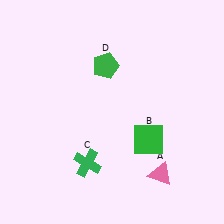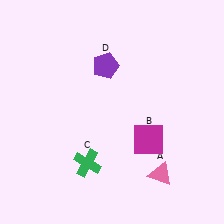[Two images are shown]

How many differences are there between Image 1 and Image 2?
There are 2 differences between the two images.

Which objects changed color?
B changed from green to magenta. D changed from green to purple.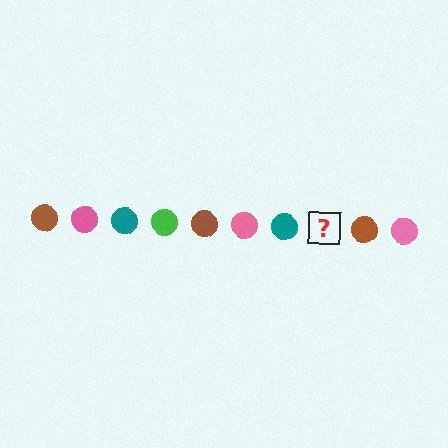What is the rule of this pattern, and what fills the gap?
The rule is that the pattern cycles through brown, pink, teal, green circles. The gap should be filled with a green circle.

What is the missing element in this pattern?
The missing element is a green circle.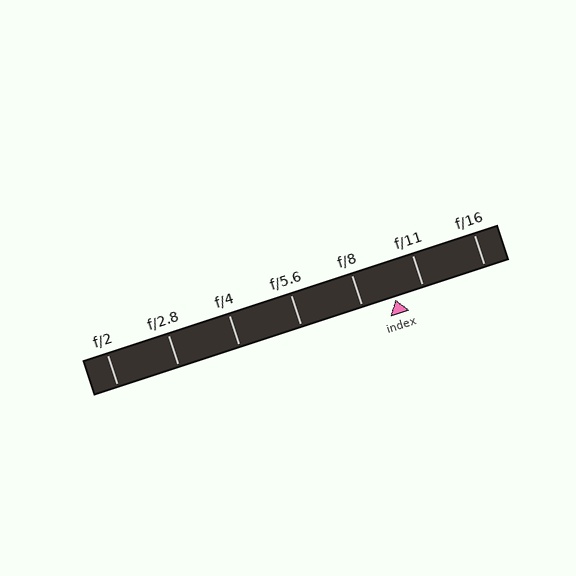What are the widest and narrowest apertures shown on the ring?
The widest aperture shown is f/2 and the narrowest is f/16.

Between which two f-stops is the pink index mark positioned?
The index mark is between f/8 and f/11.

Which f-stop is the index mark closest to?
The index mark is closest to f/11.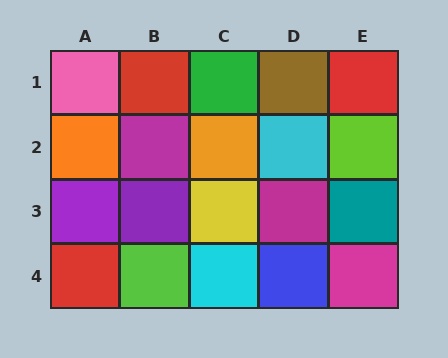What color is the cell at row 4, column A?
Red.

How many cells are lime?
2 cells are lime.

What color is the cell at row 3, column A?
Purple.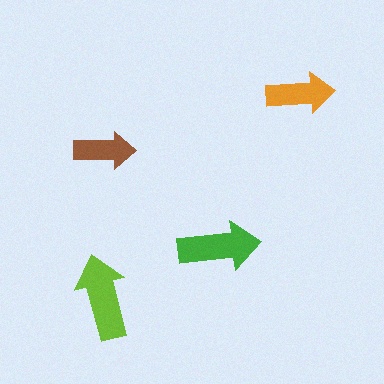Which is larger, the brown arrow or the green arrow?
The green one.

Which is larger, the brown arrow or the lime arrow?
The lime one.